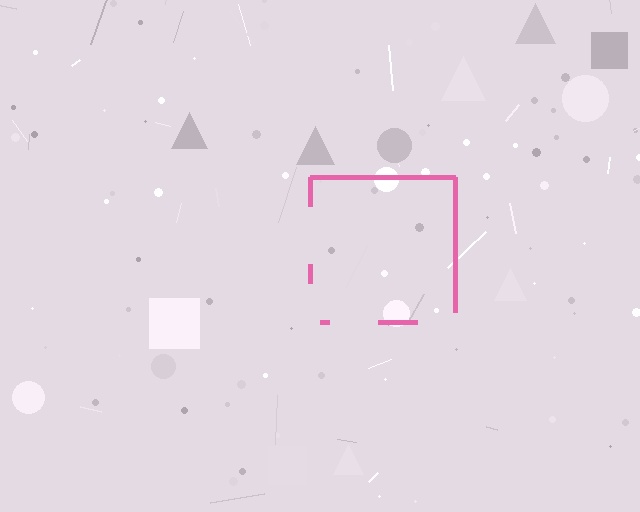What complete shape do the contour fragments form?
The contour fragments form a square.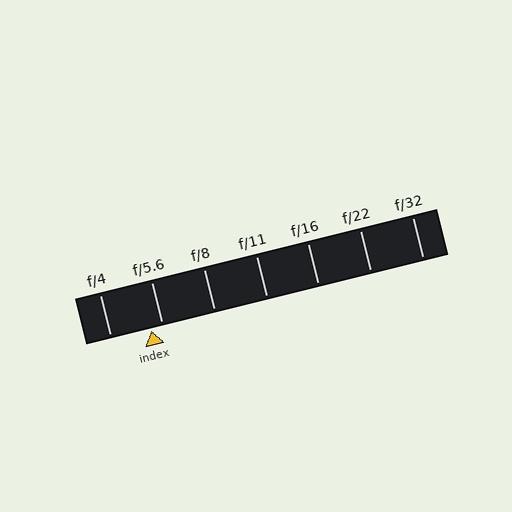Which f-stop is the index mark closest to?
The index mark is closest to f/5.6.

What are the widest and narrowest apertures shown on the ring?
The widest aperture shown is f/4 and the narrowest is f/32.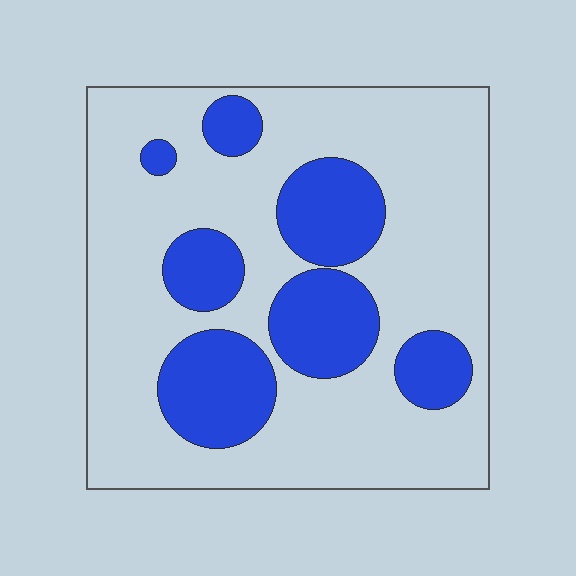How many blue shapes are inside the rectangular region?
7.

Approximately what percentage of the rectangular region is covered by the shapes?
Approximately 30%.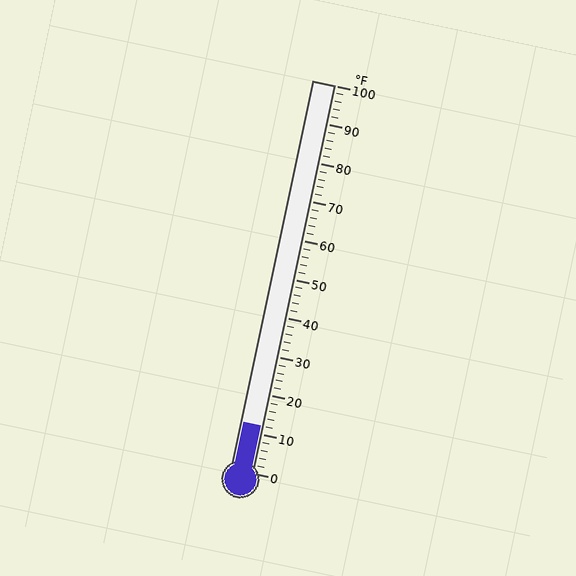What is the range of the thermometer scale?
The thermometer scale ranges from 0°F to 100°F.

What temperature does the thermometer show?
The thermometer shows approximately 12°F.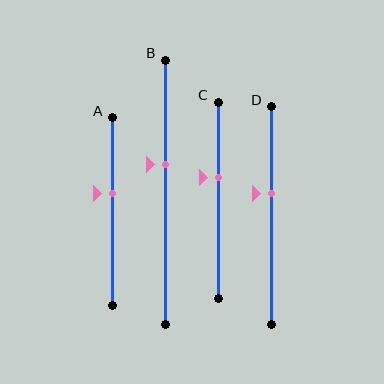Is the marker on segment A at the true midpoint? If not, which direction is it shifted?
No, the marker on segment A is shifted upward by about 9% of the segment length.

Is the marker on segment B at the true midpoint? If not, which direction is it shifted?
No, the marker on segment B is shifted upward by about 10% of the segment length.